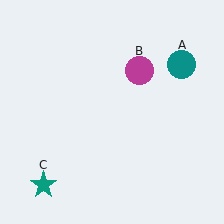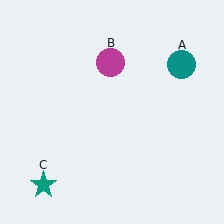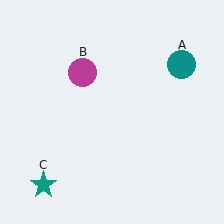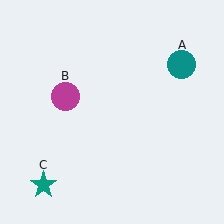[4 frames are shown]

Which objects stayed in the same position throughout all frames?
Teal circle (object A) and teal star (object C) remained stationary.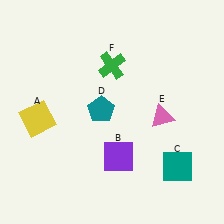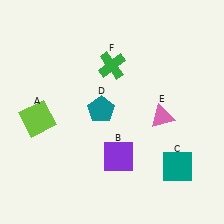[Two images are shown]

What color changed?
The square (A) changed from yellow in Image 1 to lime in Image 2.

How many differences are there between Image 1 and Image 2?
There is 1 difference between the two images.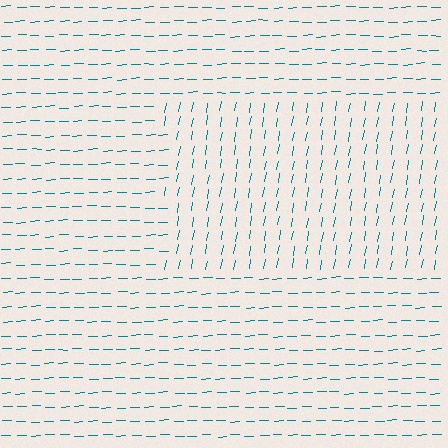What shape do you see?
I see a rectangle.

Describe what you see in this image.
The image is filled with small teal line segments. A rectangle region in the image has lines oriented differently from the surrounding lines, creating a visible texture boundary.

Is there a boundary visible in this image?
Yes, there is a texture boundary formed by a change in line orientation.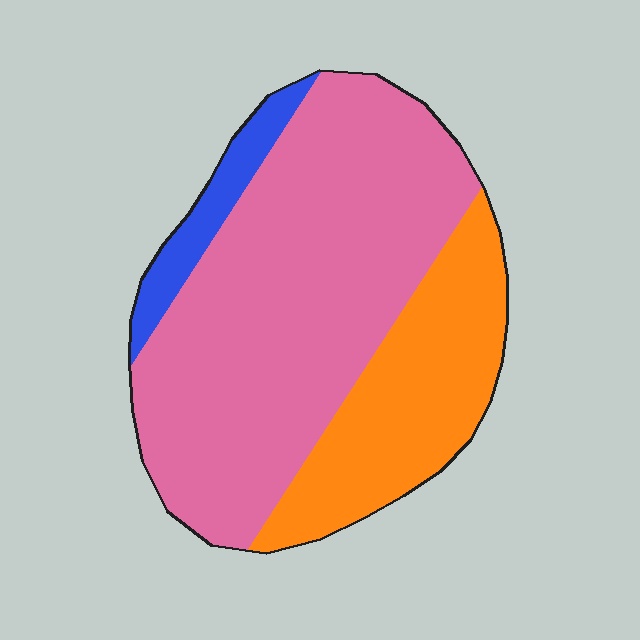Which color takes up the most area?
Pink, at roughly 65%.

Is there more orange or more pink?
Pink.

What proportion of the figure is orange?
Orange takes up about one quarter (1/4) of the figure.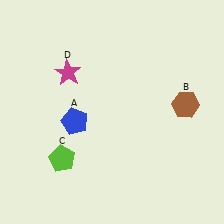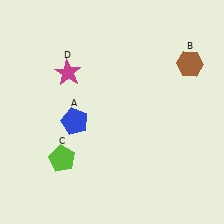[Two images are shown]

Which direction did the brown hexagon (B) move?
The brown hexagon (B) moved up.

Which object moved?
The brown hexagon (B) moved up.